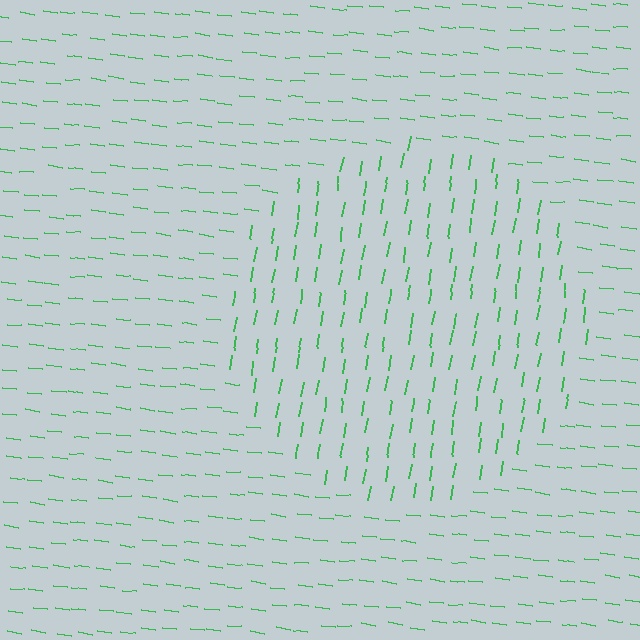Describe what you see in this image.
The image is filled with small green line segments. A circle region in the image has lines oriented differently from the surrounding lines, creating a visible texture boundary.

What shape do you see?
I see a circle.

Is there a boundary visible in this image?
Yes, there is a texture boundary formed by a change in line orientation.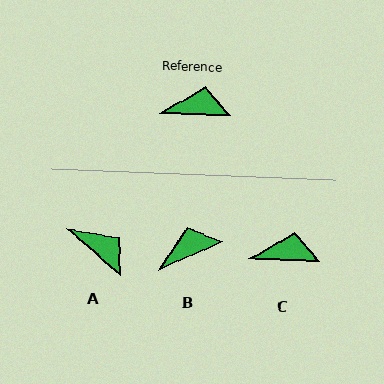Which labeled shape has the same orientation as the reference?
C.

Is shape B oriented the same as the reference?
No, it is off by about 27 degrees.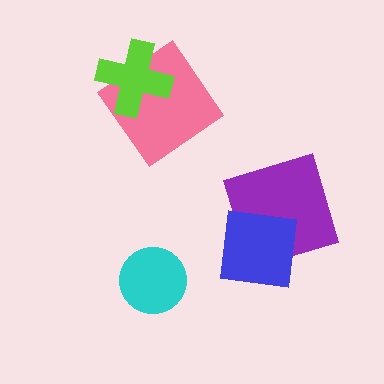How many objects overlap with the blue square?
1 object overlaps with the blue square.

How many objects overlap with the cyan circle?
0 objects overlap with the cyan circle.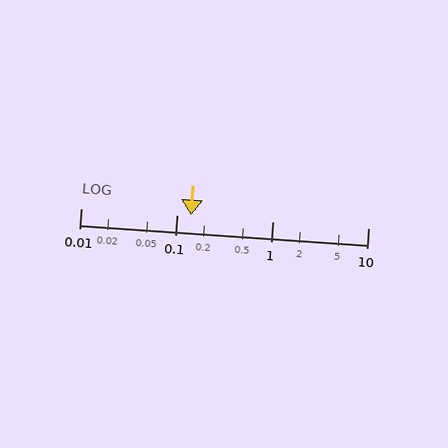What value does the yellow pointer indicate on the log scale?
The pointer indicates approximately 0.14.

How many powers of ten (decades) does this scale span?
The scale spans 3 decades, from 0.01 to 10.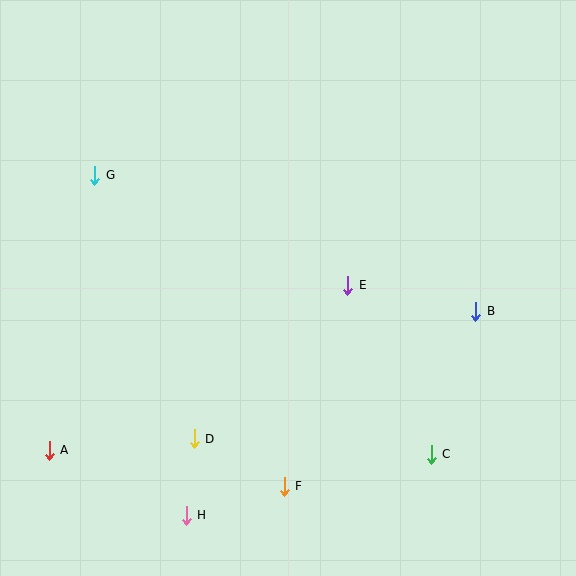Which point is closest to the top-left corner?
Point G is closest to the top-left corner.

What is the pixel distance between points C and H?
The distance between C and H is 253 pixels.